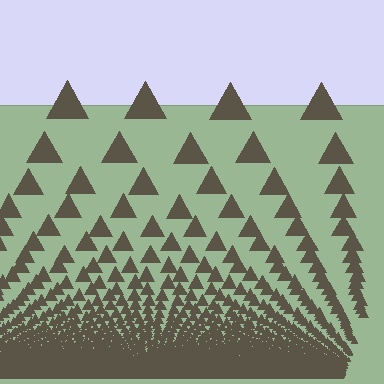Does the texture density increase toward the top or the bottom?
Density increases toward the bottom.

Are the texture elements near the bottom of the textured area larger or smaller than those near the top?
Smaller. The gradient is inverted — elements near the bottom are smaller and denser.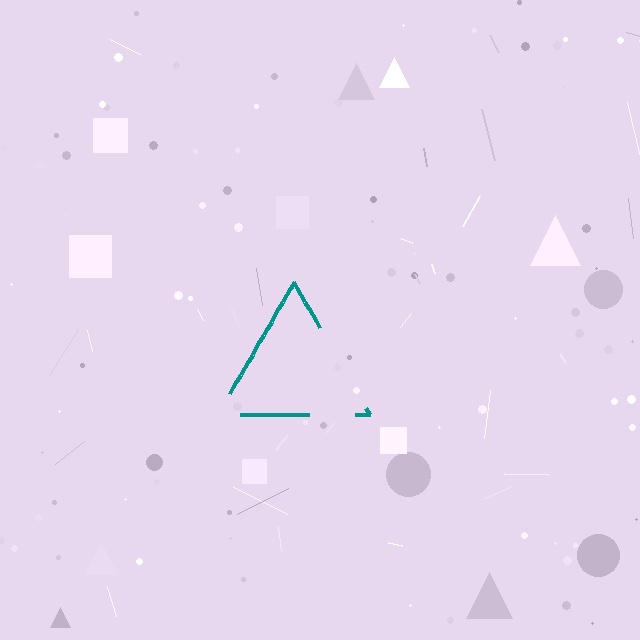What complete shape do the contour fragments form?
The contour fragments form a triangle.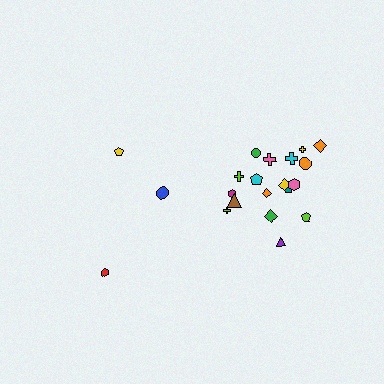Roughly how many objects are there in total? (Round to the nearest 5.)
Roughly 20 objects in total.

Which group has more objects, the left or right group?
The right group.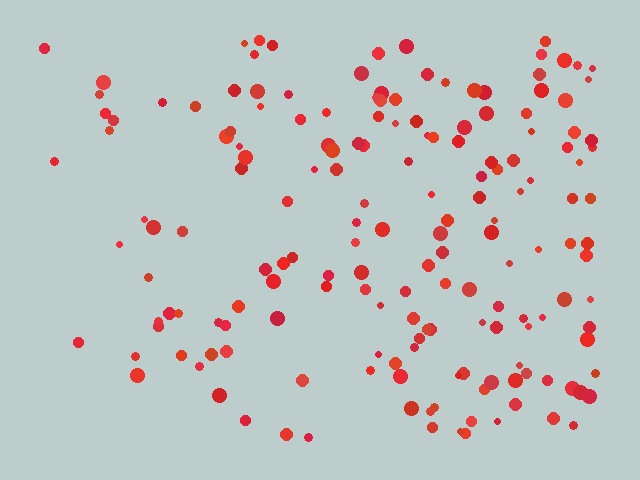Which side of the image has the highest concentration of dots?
The right.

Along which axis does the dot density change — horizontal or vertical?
Horizontal.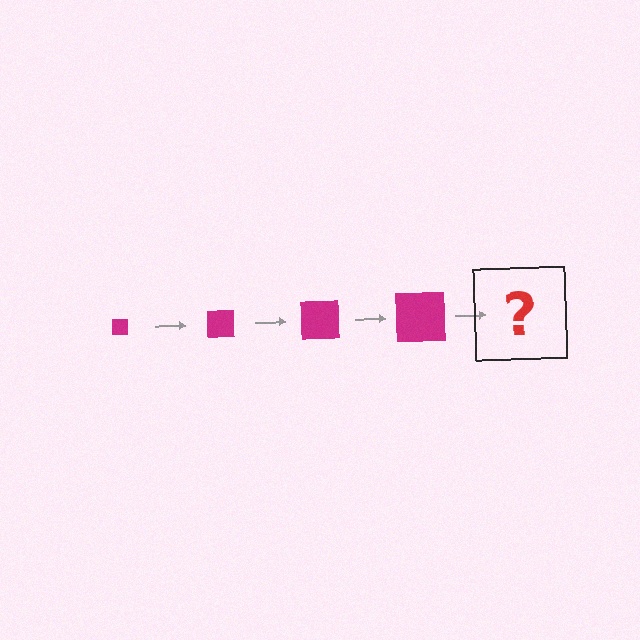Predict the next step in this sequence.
The next step is a magenta square, larger than the previous one.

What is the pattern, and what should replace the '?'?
The pattern is that the square gets progressively larger each step. The '?' should be a magenta square, larger than the previous one.